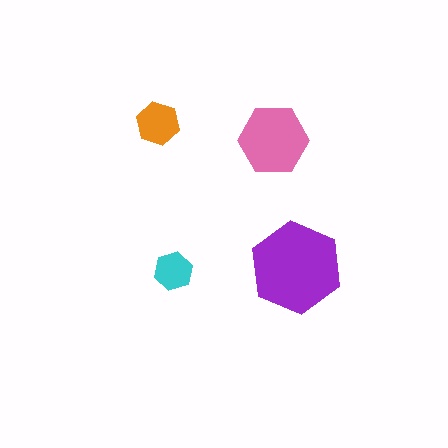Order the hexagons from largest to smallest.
the purple one, the pink one, the orange one, the cyan one.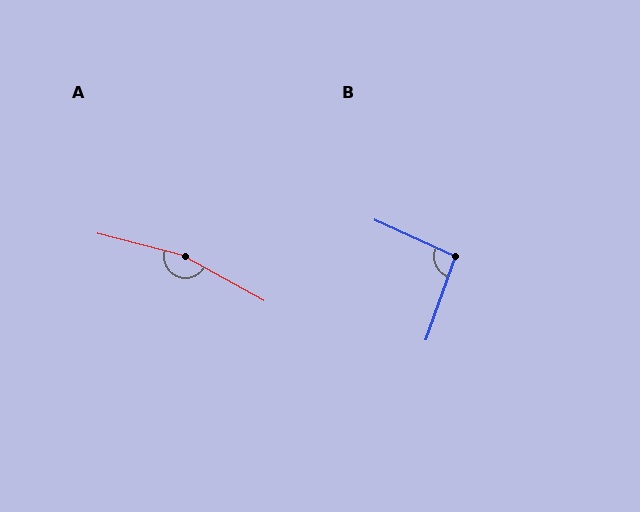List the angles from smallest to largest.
B (95°), A (165°).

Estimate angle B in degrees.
Approximately 95 degrees.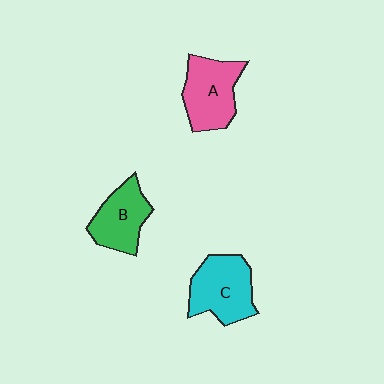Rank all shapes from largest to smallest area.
From largest to smallest: C (cyan), A (pink), B (green).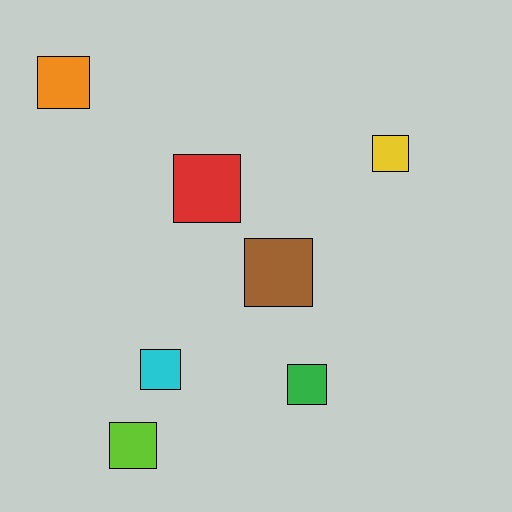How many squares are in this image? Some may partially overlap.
There are 7 squares.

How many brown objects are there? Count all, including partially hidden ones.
There is 1 brown object.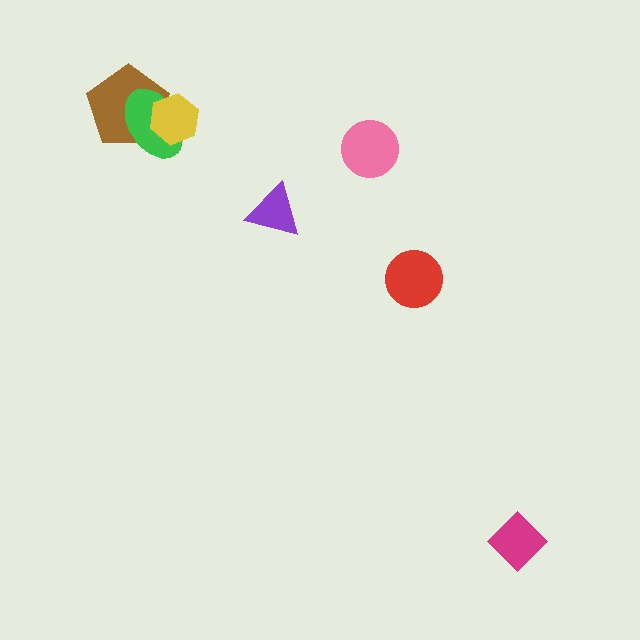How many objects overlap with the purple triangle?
0 objects overlap with the purple triangle.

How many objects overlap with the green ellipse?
2 objects overlap with the green ellipse.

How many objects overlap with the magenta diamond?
0 objects overlap with the magenta diamond.